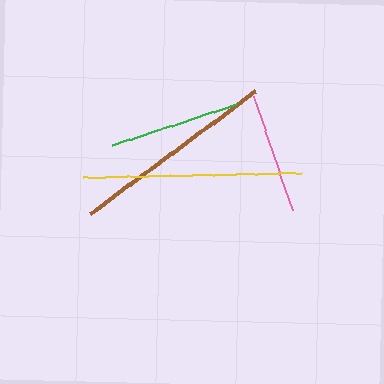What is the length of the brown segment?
The brown segment is approximately 206 pixels long.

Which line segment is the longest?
The yellow line is the longest at approximately 219 pixels.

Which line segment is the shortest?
The pink line is the shortest at approximately 120 pixels.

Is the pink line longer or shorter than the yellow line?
The yellow line is longer than the pink line.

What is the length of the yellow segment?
The yellow segment is approximately 219 pixels long.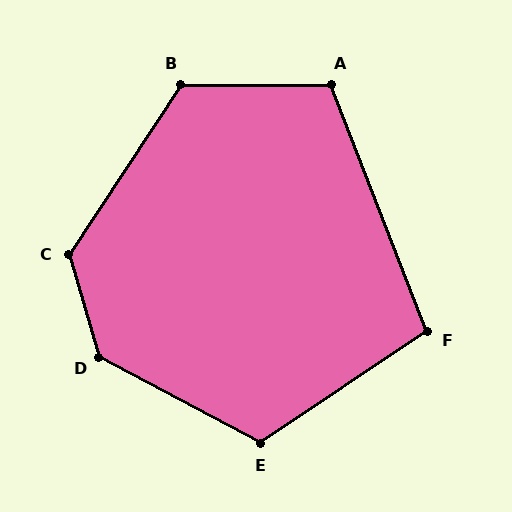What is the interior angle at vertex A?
Approximately 111 degrees (obtuse).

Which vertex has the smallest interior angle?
F, at approximately 102 degrees.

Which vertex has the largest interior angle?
D, at approximately 134 degrees.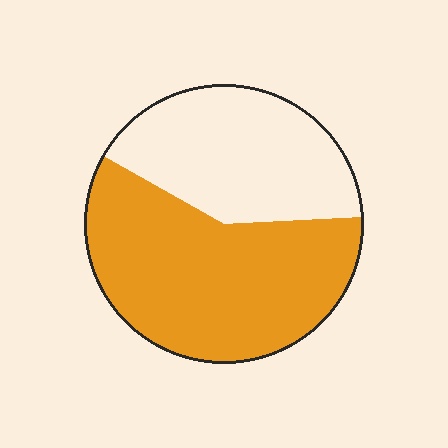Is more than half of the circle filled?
Yes.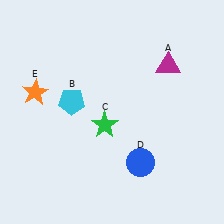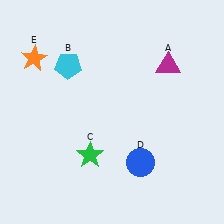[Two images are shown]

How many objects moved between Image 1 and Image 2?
3 objects moved between the two images.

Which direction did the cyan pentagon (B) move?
The cyan pentagon (B) moved up.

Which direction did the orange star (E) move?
The orange star (E) moved up.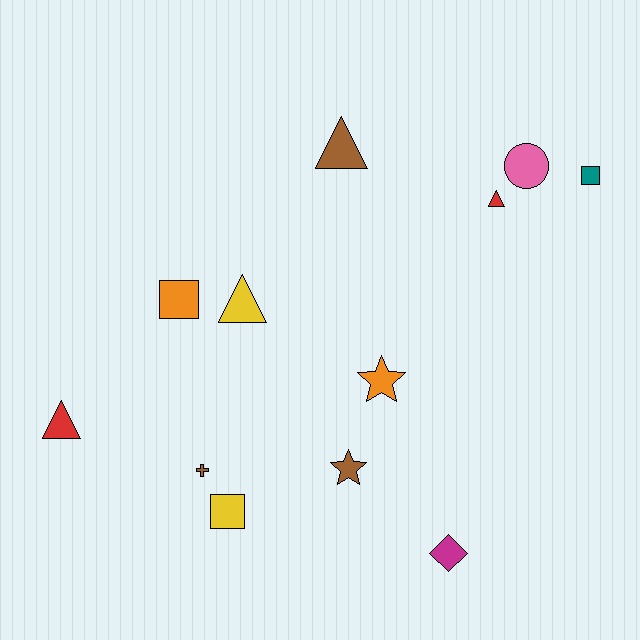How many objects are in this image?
There are 12 objects.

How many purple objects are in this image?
There are no purple objects.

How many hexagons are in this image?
There are no hexagons.